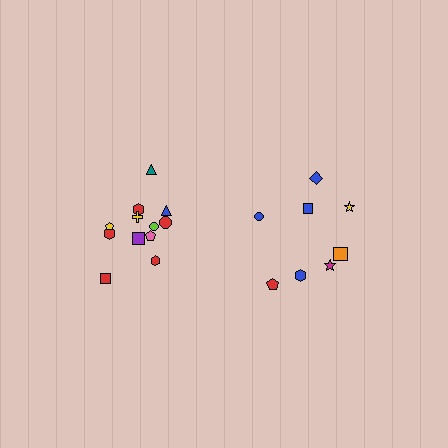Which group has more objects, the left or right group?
The left group.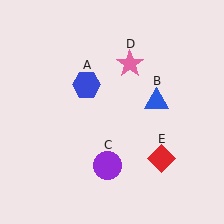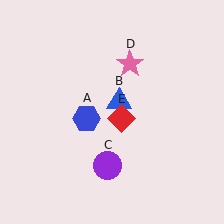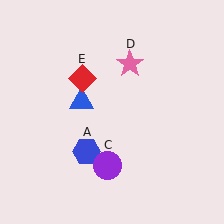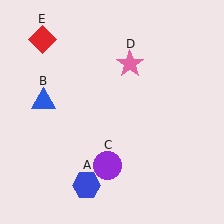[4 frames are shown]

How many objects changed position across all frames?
3 objects changed position: blue hexagon (object A), blue triangle (object B), red diamond (object E).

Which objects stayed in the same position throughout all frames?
Purple circle (object C) and pink star (object D) remained stationary.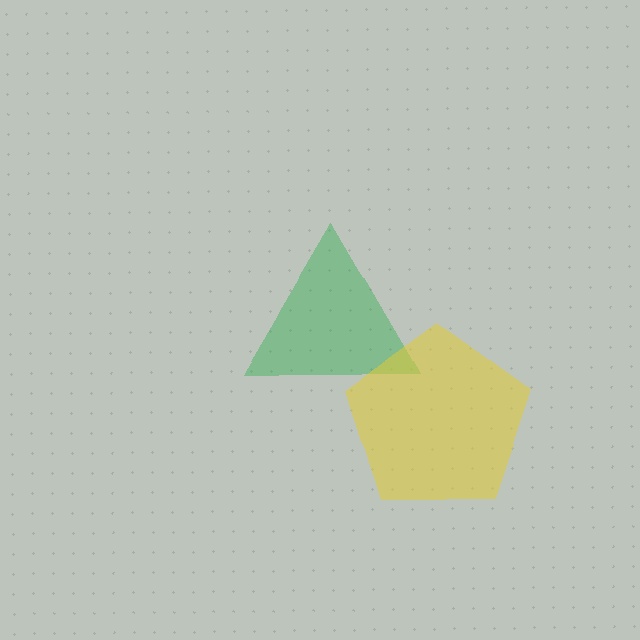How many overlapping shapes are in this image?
There are 2 overlapping shapes in the image.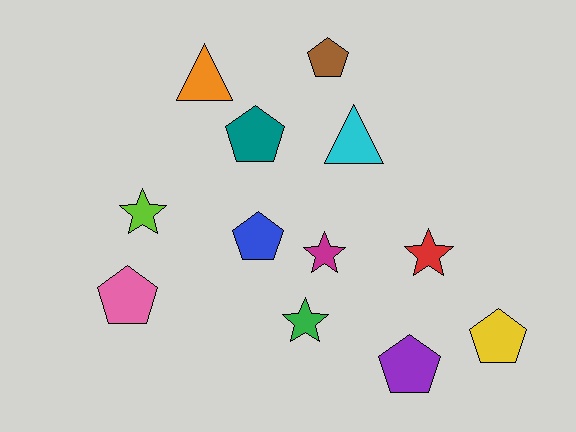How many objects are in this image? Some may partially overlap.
There are 12 objects.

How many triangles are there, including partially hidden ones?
There are 2 triangles.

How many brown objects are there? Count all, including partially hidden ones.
There is 1 brown object.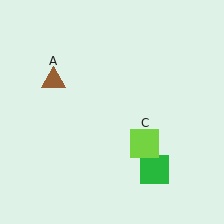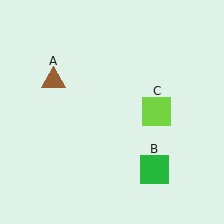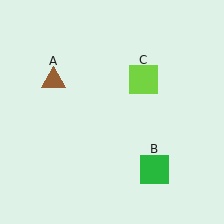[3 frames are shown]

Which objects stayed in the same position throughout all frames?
Brown triangle (object A) and green square (object B) remained stationary.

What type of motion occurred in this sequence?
The lime square (object C) rotated counterclockwise around the center of the scene.